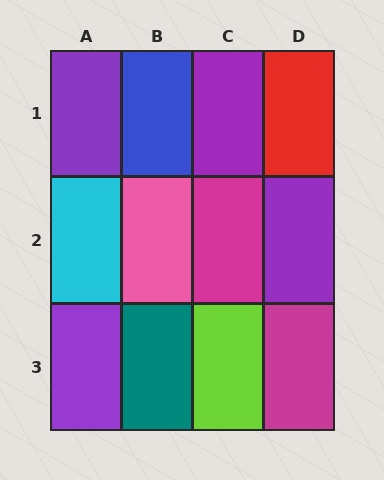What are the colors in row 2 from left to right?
Cyan, pink, magenta, purple.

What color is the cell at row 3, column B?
Teal.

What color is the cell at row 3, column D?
Magenta.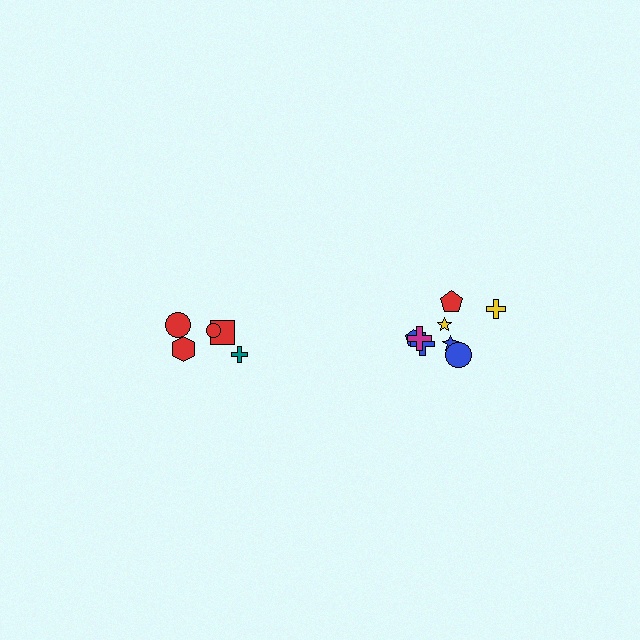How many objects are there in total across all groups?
There are 13 objects.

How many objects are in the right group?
There are 8 objects.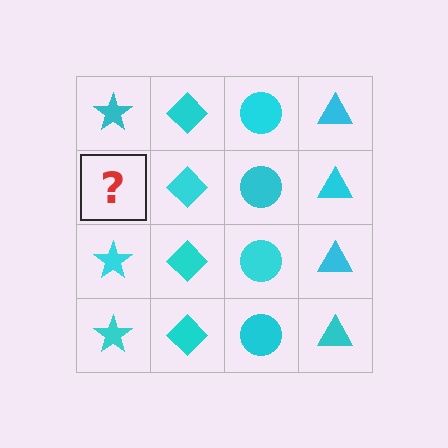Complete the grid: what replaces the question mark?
The question mark should be replaced with a cyan star.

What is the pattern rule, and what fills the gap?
The rule is that each column has a consistent shape. The gap should be filled with a cyan star.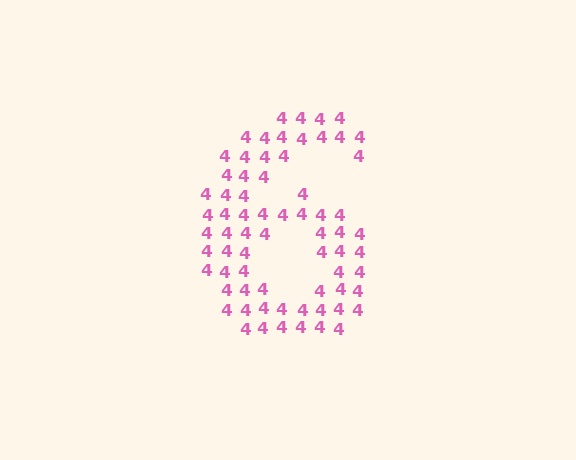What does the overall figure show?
The overall figure shows the digit 6.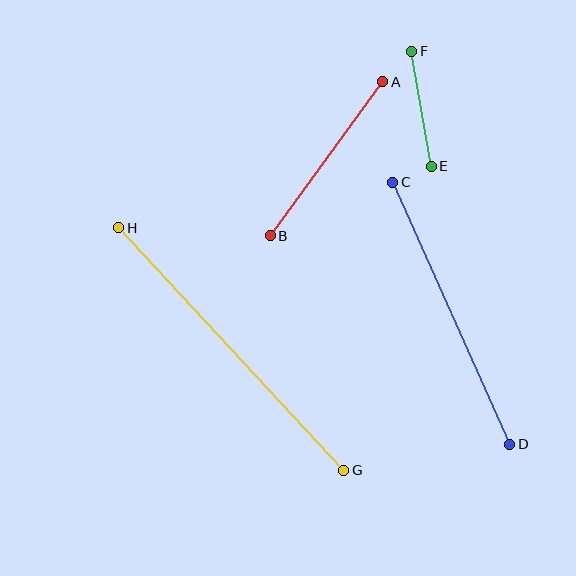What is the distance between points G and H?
The distance is approximately 331 pixels.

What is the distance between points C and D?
The distance is approximately 287 pixels.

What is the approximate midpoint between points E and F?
The midpoint is at approximately (421, 109) pixels.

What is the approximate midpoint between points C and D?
The midpoint is at approximately (451, 313) pixels.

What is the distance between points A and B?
The distance is approximately 191 pixels.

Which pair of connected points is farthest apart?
Points G and H are farthest apart.